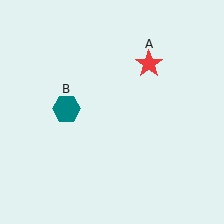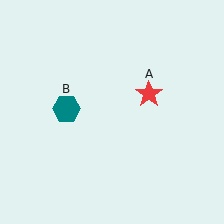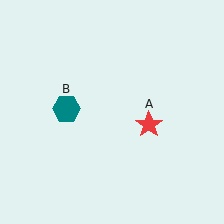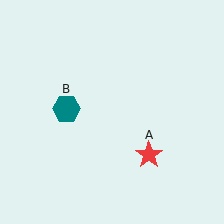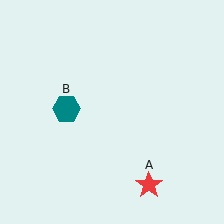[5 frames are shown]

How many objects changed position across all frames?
1 object changed position: red star (object A).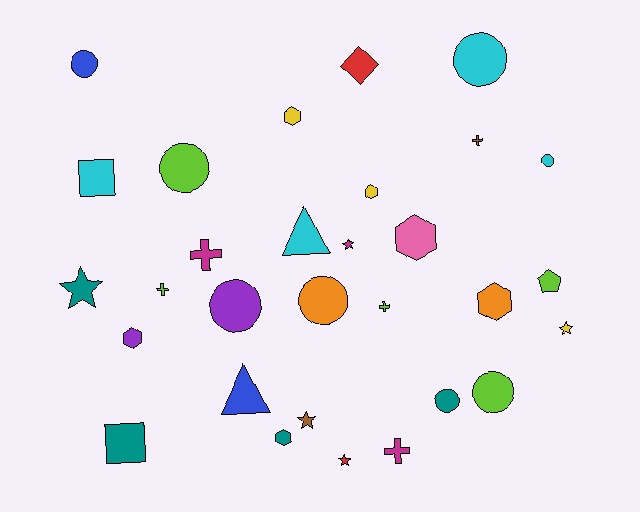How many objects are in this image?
There are 30 objects.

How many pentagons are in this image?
There is 1 pentagon.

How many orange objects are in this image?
There are 2 orange objects.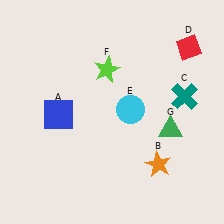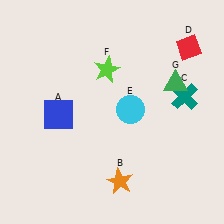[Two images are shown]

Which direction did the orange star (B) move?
The orange star (B) moved left.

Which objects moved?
The objects that moved are: the orange star (B), the green triangle (G).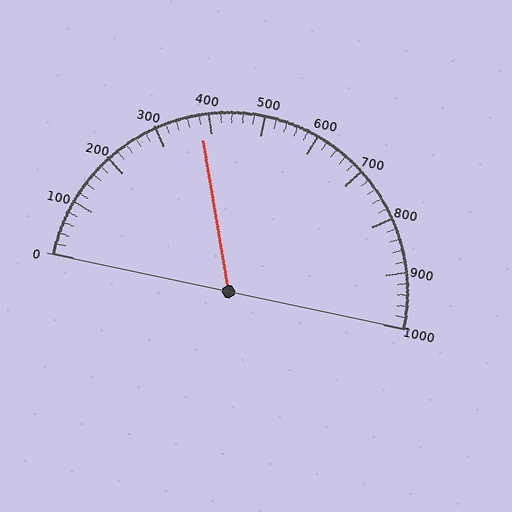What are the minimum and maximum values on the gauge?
The gauge ranges from 0 to 1000.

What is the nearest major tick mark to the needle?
The nearest major tick mark is 400.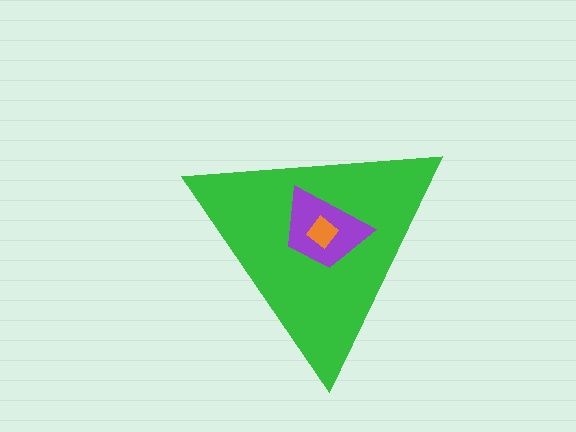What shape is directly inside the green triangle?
The purple trapezoid.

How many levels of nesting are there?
3.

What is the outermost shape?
The green triangle.